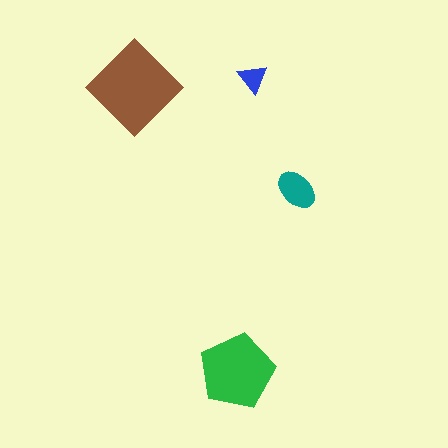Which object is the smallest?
The blue triangle.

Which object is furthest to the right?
The teal ellipse is rightmost.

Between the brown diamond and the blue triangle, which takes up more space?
The brown diamond.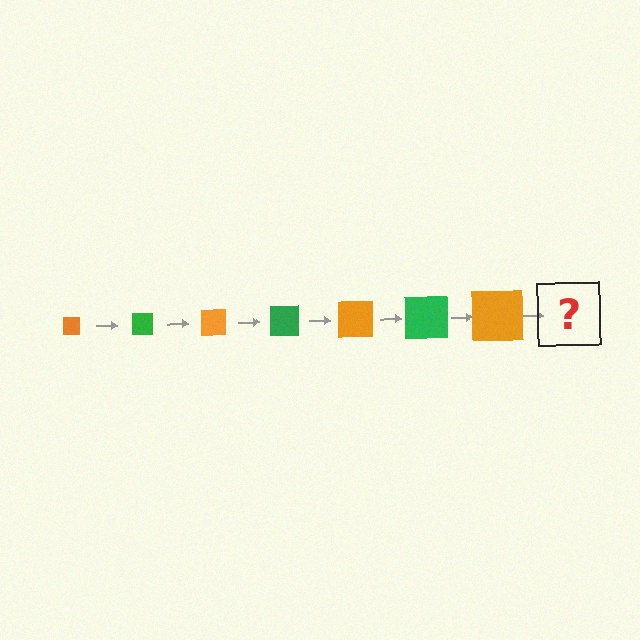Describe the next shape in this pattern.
It should be a green square, larger than the previous one.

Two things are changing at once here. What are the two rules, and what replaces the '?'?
The two rules are that the square grows larger each step and the color cycles through orange and green. The '?' should be a green square, larger than the previous one.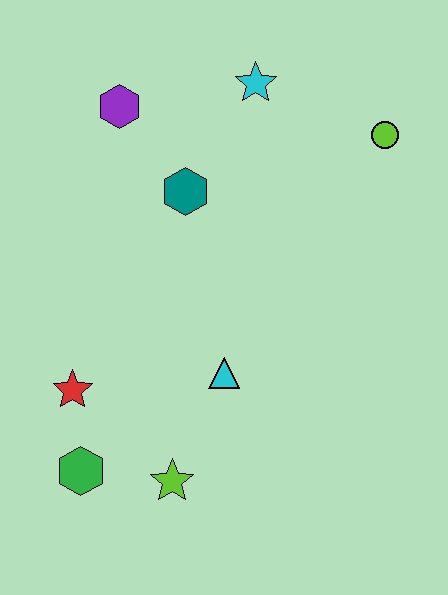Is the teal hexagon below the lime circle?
Yes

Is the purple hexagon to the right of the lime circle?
No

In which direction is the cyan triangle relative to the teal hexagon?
The cyan triangle is below the teal hexagon.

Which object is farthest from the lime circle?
The green hexagon is farthest from the lime circle.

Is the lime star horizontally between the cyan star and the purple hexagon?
Yes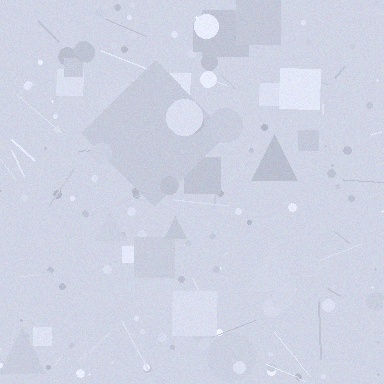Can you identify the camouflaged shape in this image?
The camouflaged shape is a diamond.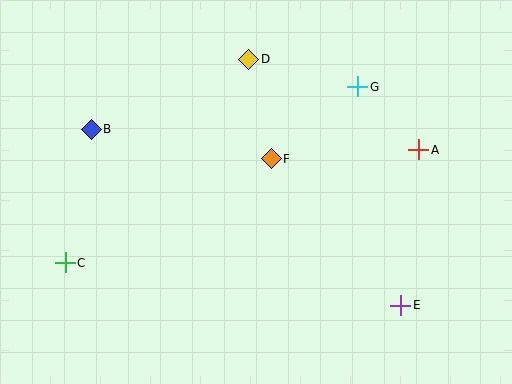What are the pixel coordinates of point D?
Point D is at (249, 59).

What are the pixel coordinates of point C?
Point C is at (65, 263).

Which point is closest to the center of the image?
Point F at (271, 159) is closest to the center.